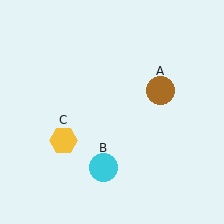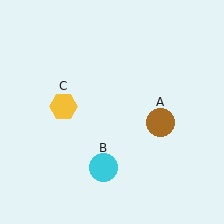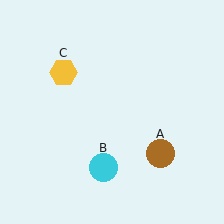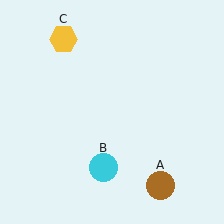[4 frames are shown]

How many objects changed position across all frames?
2 objects changed position: brown circle (object A), yellow hexagon (object C).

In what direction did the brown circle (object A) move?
The brown circle (object A) moved down.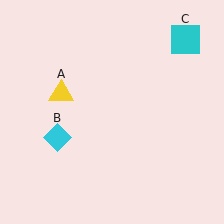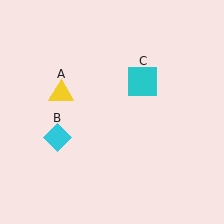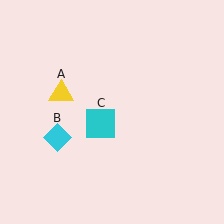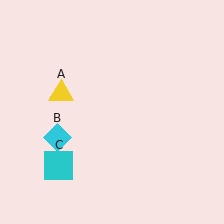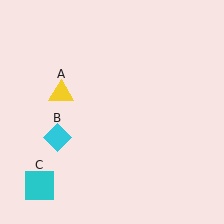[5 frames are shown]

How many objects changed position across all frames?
1 object changed position: cyan square (object C).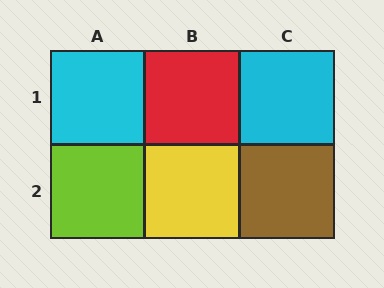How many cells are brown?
1 cell is brown.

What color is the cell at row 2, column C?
Brown.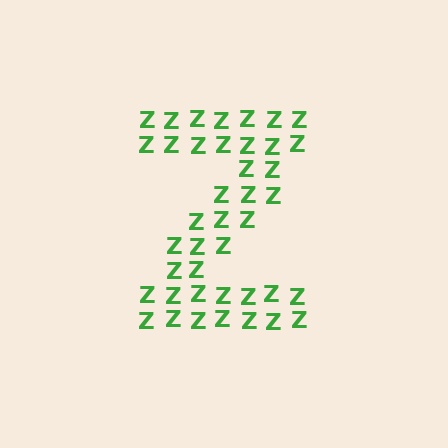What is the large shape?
The large shape is the letter Z.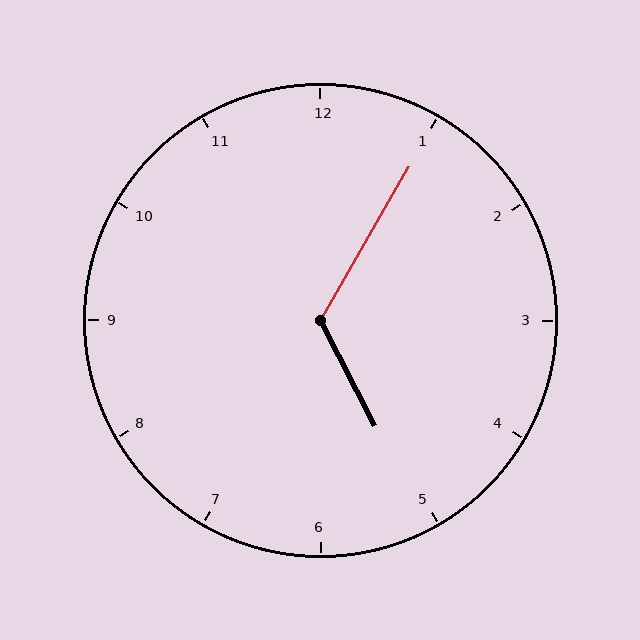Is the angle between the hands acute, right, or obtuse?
It is obtuse.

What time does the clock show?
5:05.